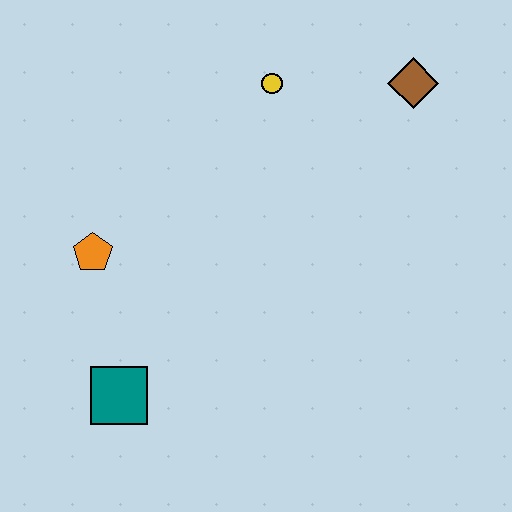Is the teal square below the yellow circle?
Yes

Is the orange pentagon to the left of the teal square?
Yes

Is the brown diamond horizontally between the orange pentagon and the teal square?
No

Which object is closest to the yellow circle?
The brown diamond is closest to the yellow circle.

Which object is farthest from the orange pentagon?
The brown diamond is farthest from the orange pentagon.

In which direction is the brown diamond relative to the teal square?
The brown diamond is above the teal square.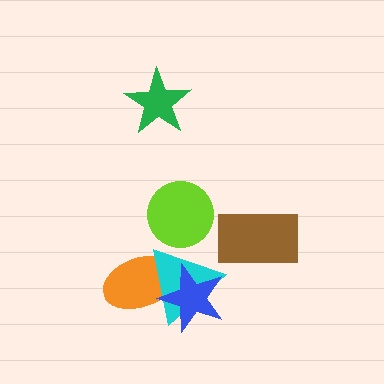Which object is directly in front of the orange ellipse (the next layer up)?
The cyan triangle is directly in front of the orange ellipse.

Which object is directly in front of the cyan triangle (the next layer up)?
The blue star is directly in front of the cyan triangle.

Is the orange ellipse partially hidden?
Yes, it is partially covered by another shape.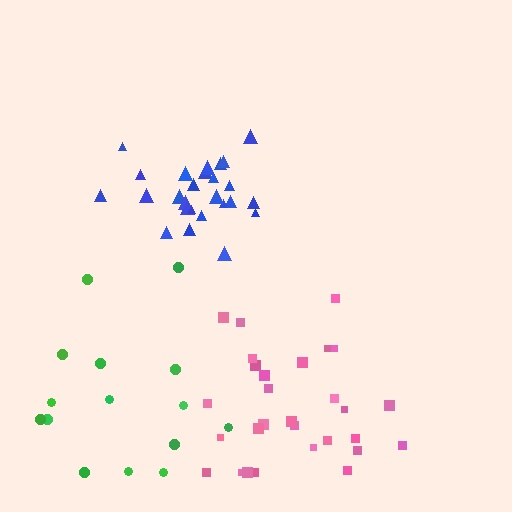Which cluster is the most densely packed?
Blue.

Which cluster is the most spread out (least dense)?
Green.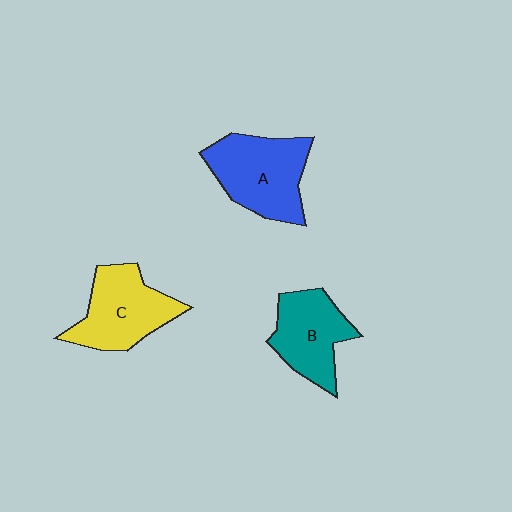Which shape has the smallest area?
Shape B (teal).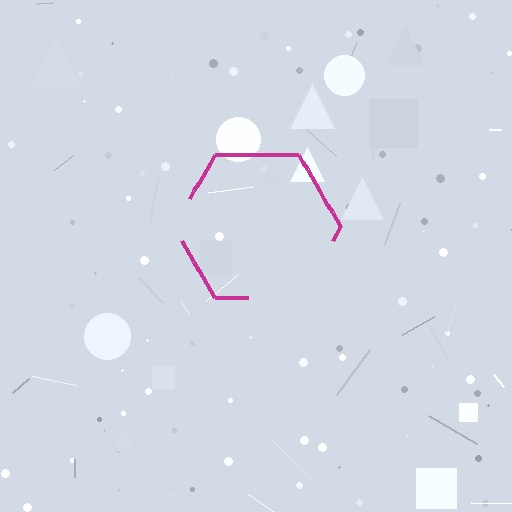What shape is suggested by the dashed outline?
The dashed outline suggests a hexagon.